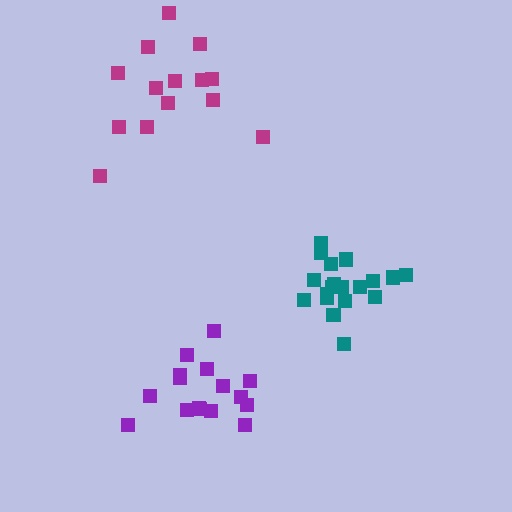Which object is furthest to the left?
The magenta cluster is leftmost.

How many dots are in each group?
Group 1: 16 dots, Group 2: 14 dots, Group 3: 19 dots (49 total).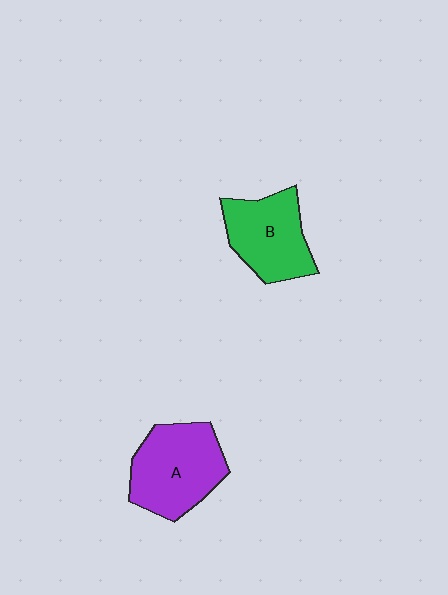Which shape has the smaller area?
Shape B (green).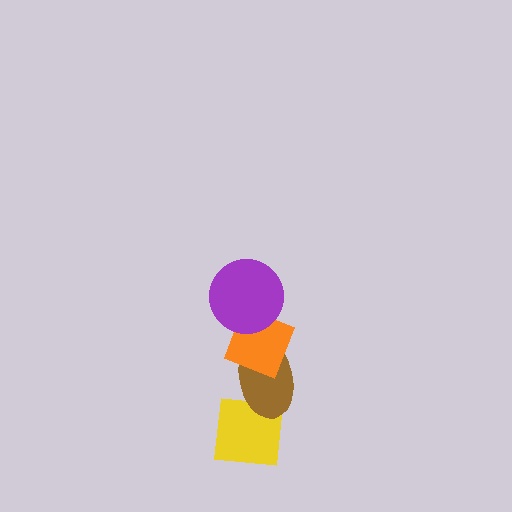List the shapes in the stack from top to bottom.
From top to bottom: the purple circle, the orange diamond, the brown ellipse, the yellow square.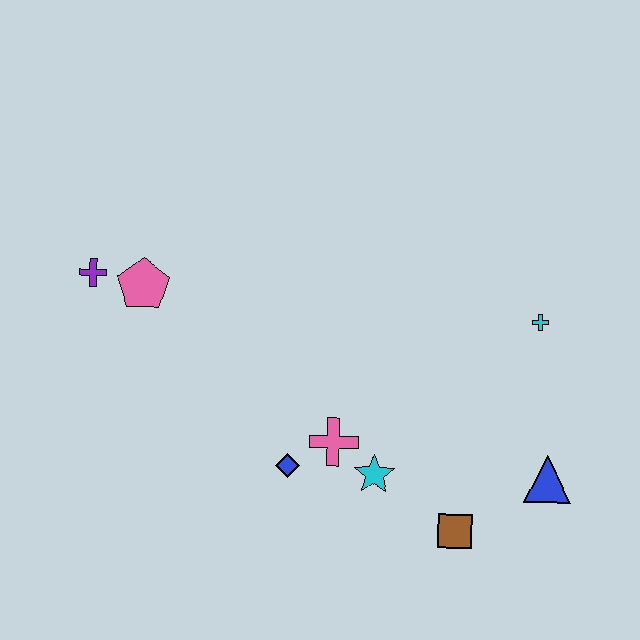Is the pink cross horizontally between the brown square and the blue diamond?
Yes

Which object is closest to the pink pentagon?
The purple cross is closest to the pink pentagon.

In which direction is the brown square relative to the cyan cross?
The brown square is below the cyan cross.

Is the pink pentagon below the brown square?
No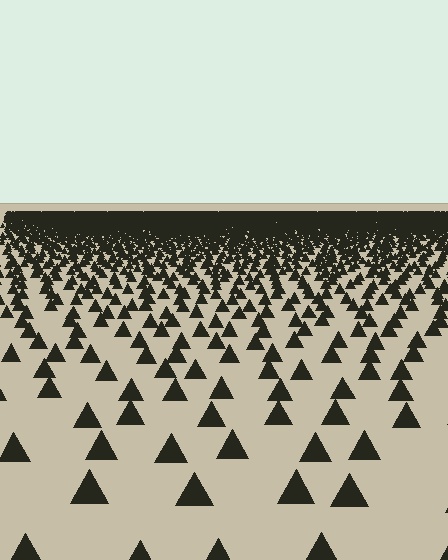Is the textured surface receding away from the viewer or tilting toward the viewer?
The surface is receding away from the viewer. Texture elements get smaller and denser toward the top.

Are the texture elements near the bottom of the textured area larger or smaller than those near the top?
Larger. Near the bottom, elements are closer to the viewer and appear at a bigger on-screen size.